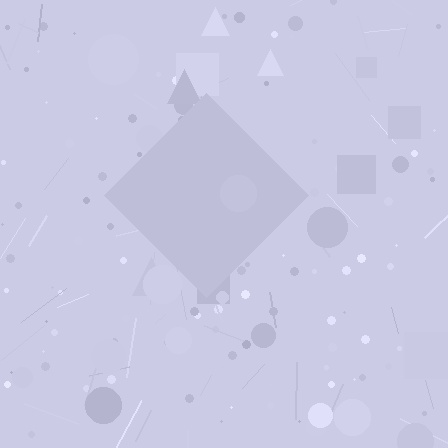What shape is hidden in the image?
A diamond is hidden in the image.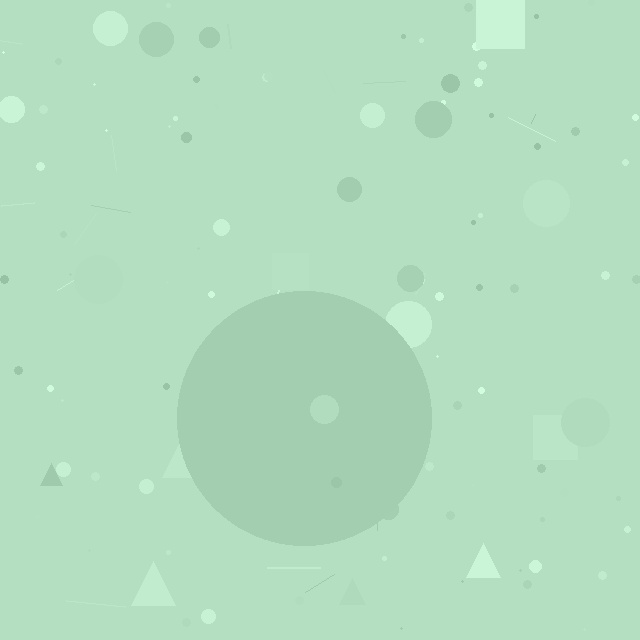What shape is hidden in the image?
A circle is hidden in the image.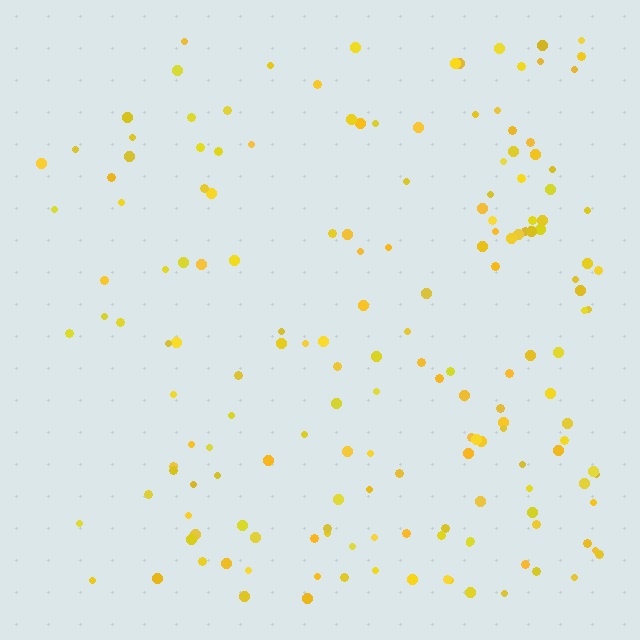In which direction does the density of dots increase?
From left to right, with the right side densest.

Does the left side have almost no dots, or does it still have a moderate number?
Still a moderate number, just noticeably fewer than the right.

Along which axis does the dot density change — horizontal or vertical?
Horizontal.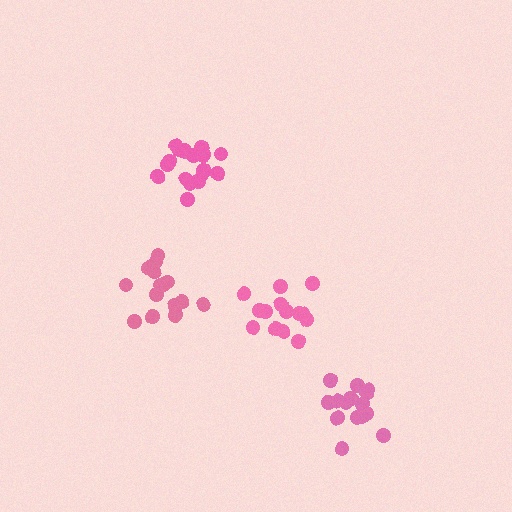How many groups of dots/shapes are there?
There are 4 groups.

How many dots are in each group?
Group 1: 16 dots, Group 2: 15 dots, Group 3: 14 dots, Group 4: 20 dots (65 total).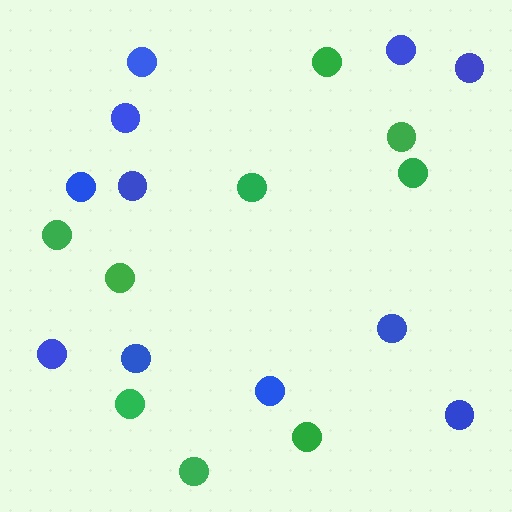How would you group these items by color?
There are 2 groups: one group of green circles (9) and one group of blue circles (11).